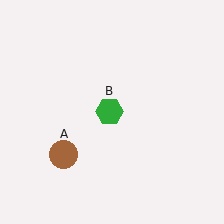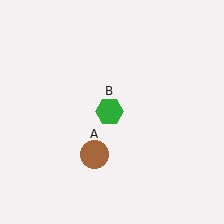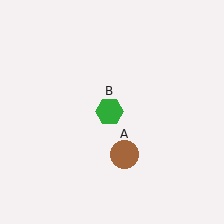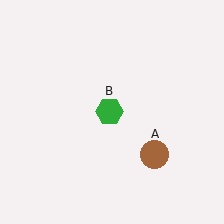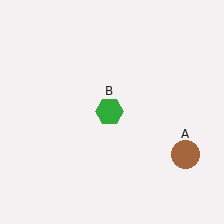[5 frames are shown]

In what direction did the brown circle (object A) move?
The brown circle (object A) moved right.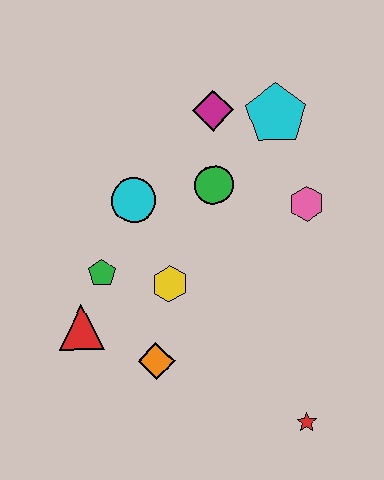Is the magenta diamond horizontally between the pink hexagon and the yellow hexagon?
Yes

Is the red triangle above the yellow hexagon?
No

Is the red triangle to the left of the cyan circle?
Yes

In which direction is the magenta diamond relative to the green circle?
The magenta diamond is above the green circle.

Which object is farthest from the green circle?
The red star is farthest from the green circle.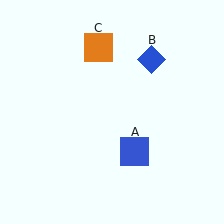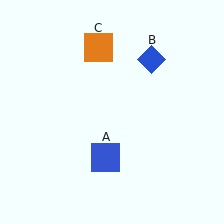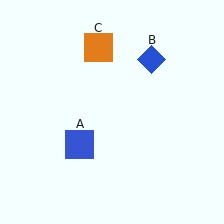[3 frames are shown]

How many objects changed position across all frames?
1 object changed position: blue square (object A).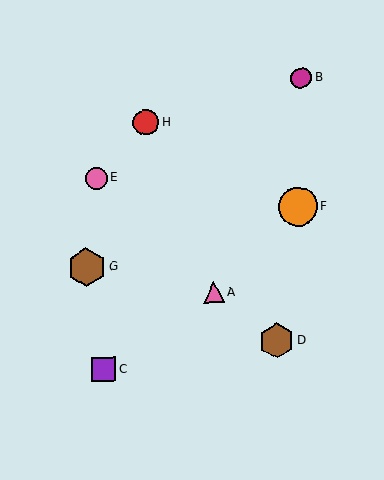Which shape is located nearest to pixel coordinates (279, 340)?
The brown hexagon (labeled D) at (277, 341) is nearest to that location.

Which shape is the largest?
The brown hexagon (labeled G) is the largest.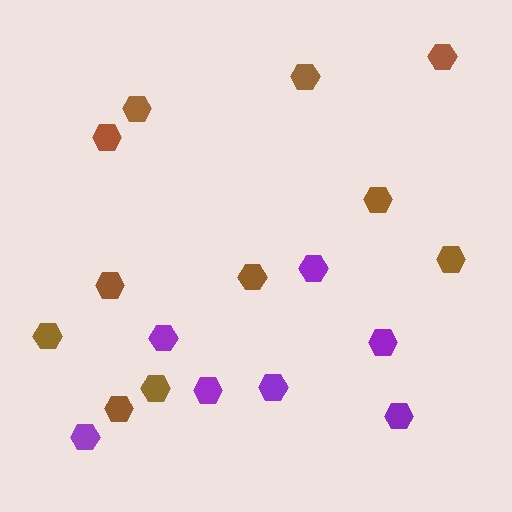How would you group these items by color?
There are 2 groups: one group of purple hexagons (7) and one group of brown hexagons (11).